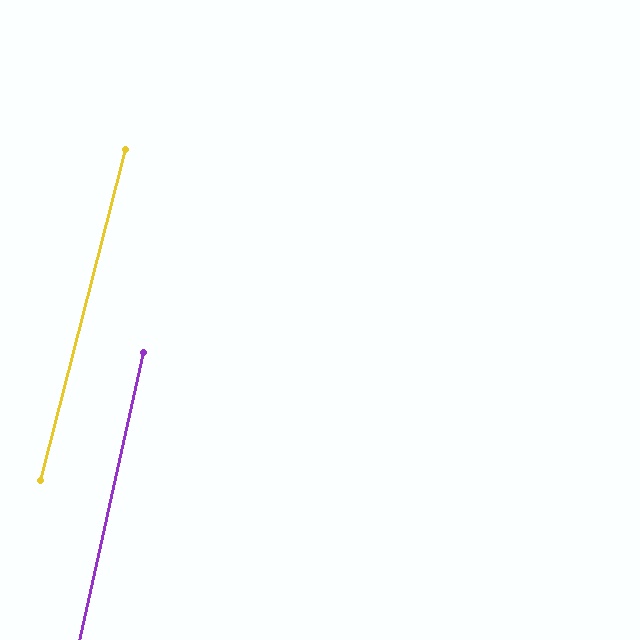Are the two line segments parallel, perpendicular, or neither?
Parallel — their directions differ by only 1.9°.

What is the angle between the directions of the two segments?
Approximately 2 degrees.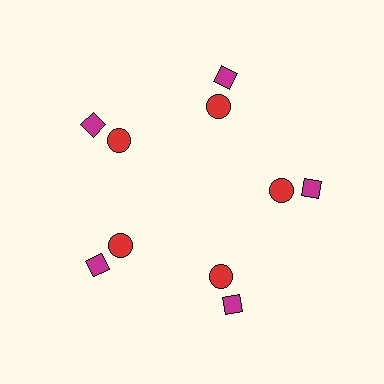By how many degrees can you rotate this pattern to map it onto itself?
The pattern maps onto itself every 72 degrees of rotation.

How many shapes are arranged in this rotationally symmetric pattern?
There are 10 shapes, arranged in 5 groups of 2.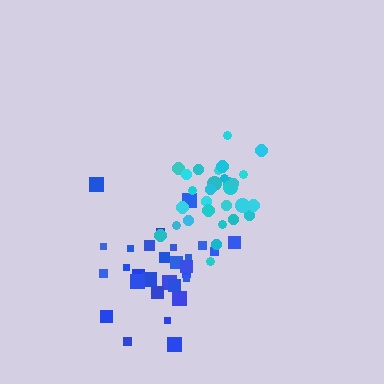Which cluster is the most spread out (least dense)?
Blue.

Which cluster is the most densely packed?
Cyan.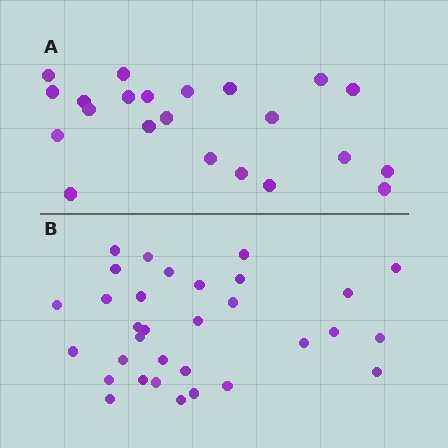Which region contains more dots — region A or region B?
Region B (the bottom region) has more dots.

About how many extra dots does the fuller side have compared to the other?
Region B has roughly 10 or so more dots than region A.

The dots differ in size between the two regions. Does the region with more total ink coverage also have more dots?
No. Region A has more total ink coverage because its dots are larger, but region B actually contains more individual dots. Total area can be misleading — the number of items is what matters here.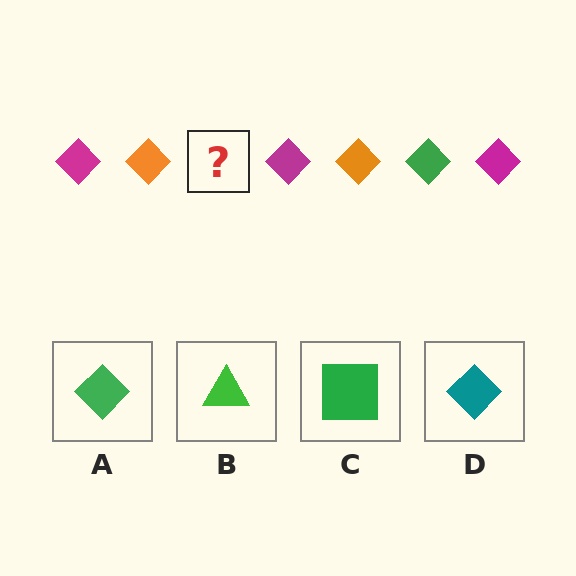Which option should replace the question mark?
Option A.